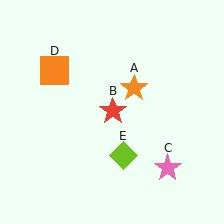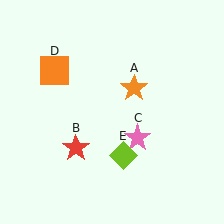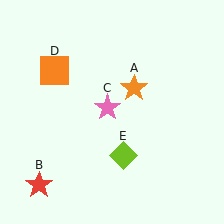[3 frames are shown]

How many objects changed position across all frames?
2 objects changed position: red star (object B), pink star (object C).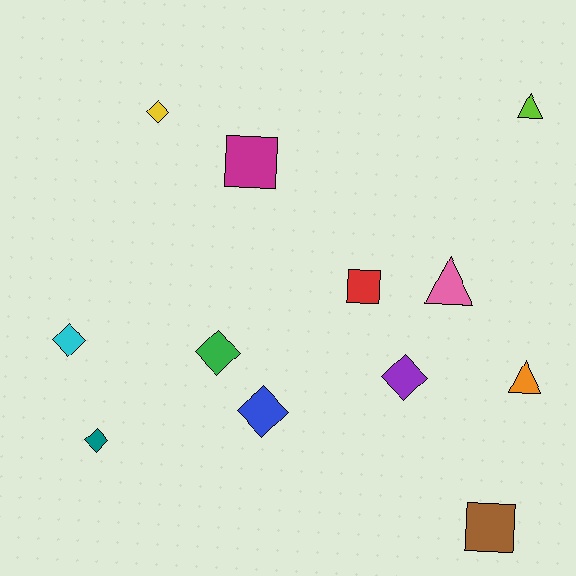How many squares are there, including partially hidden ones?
There are 3 squares.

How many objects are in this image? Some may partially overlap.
There are 12 objects.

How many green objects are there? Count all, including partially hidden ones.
There is 1 green object.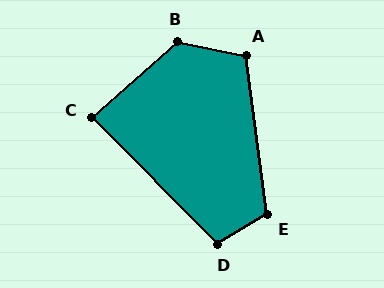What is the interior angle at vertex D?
Approximately 104 degrees (obtuse).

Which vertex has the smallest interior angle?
C, at approximately 87 degrees.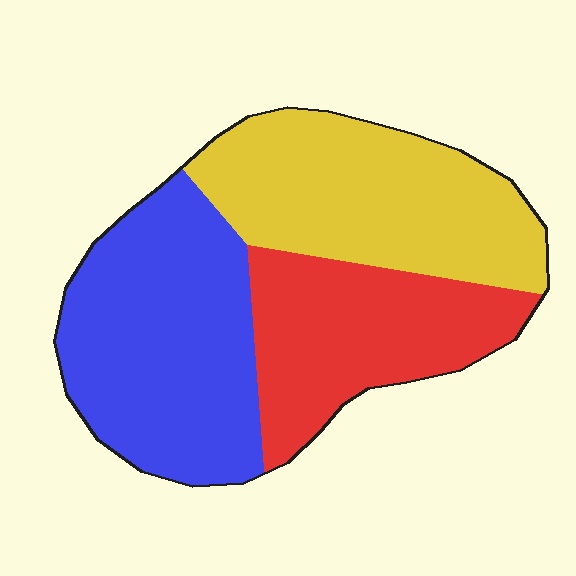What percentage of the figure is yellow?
Yellow covers 34% of the figure.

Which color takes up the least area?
Red, at roughly 30%.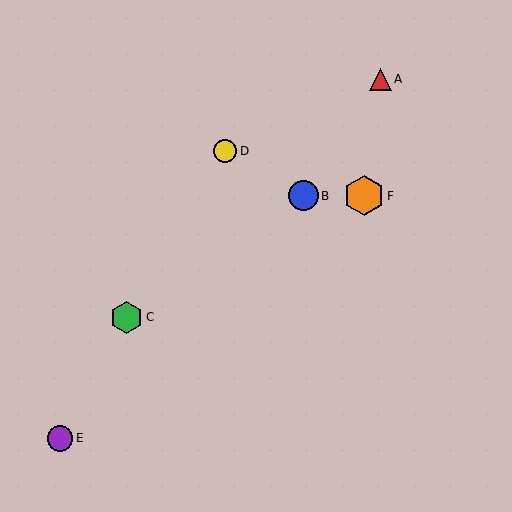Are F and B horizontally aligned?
Yes, both are at y≈196.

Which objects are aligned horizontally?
Objects B, F are aligned horizontally.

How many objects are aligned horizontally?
2 objects (B, F) are aligned horizontally.